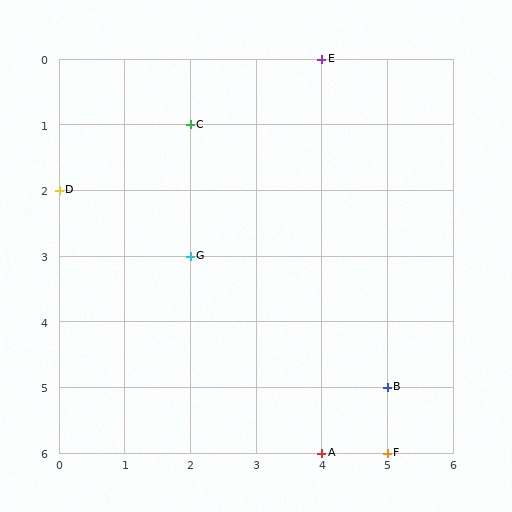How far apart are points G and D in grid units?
Points G and D are 2 columns and 1 row apart (about 2.2 grid units diagonally).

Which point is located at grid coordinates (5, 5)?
Point B is at (5, 5).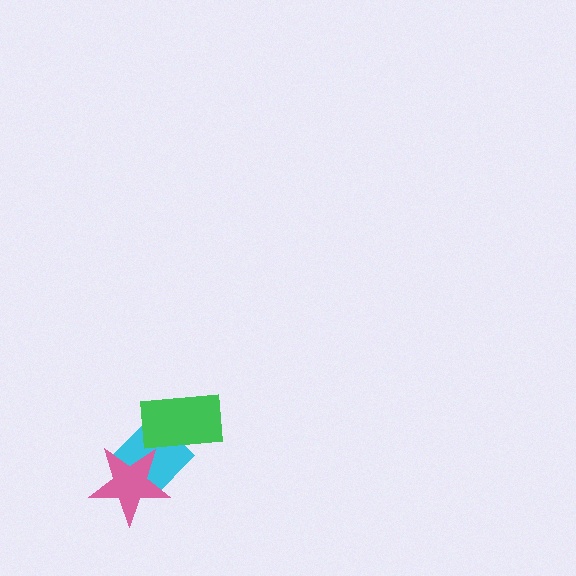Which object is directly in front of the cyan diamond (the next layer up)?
The green rectangle is directly in front of the cyan diamond.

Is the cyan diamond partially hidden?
Yes, it is partially covered by another shape.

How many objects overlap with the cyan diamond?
2 objects overlap with the cyan diamond.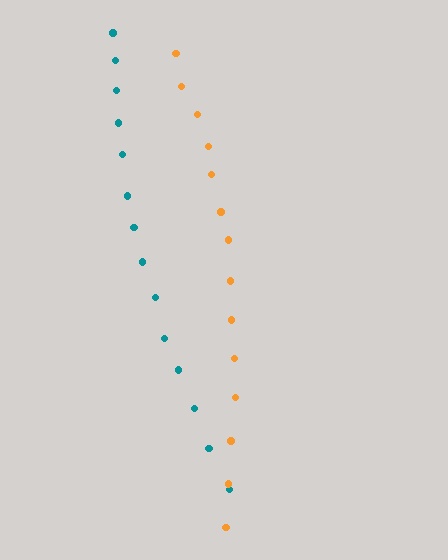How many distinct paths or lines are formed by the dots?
There are 2 distinct paths.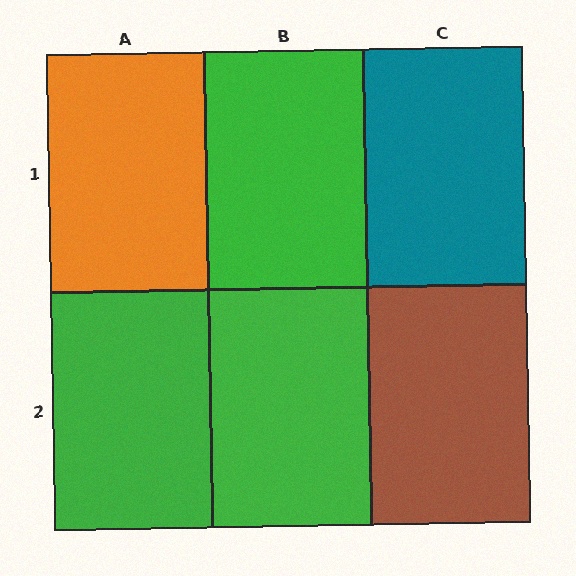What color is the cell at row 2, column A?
Green.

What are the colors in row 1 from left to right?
Orange, green, teal.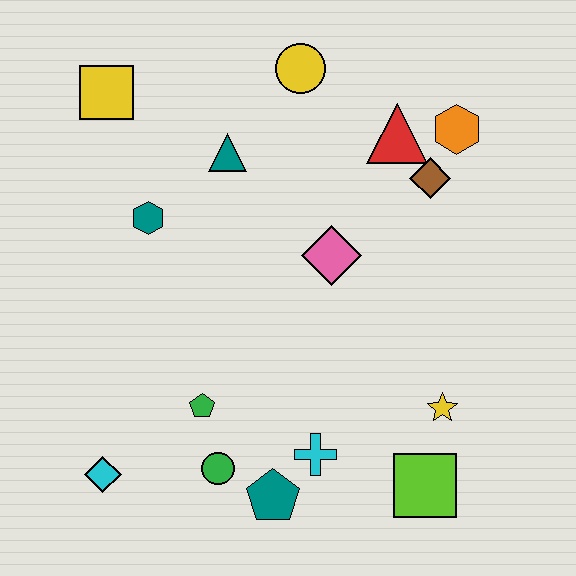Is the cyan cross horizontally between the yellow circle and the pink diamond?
Yes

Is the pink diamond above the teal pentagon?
Yes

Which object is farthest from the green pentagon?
The orange hexagon is farthest from the green pentagon.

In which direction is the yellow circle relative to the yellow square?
The yellow circle is to the right of the yellow square.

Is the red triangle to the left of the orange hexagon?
Yes